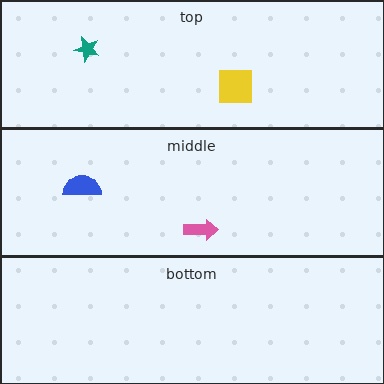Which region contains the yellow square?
The top region.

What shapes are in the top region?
The teal star, the yellow square.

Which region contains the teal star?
The top region.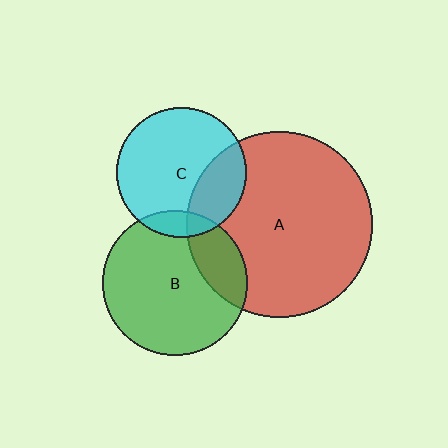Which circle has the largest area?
Circle A (red).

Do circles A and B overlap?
Yes.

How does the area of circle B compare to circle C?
Approximately 1.2 times.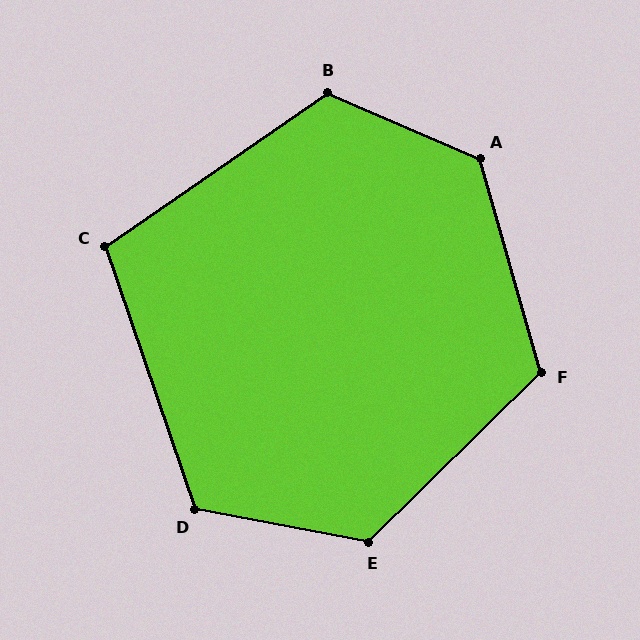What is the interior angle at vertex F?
Approximately 119 degrees (obtuse).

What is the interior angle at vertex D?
Approximately 119 degrees (obtuse).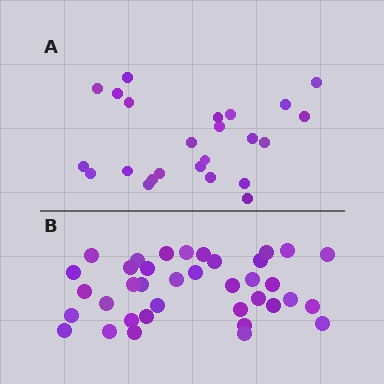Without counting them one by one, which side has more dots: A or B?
Region B (the bottom region) has more dots.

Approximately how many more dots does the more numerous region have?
Region B has approximately 15 more dots than region A.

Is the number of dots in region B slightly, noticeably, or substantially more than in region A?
Region B has substantially more. The ratio is roughly 1.5 to 1.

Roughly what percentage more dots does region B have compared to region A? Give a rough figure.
About 55% more.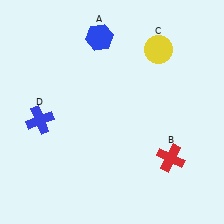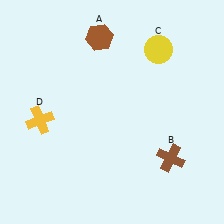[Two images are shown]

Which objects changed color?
A changed from blue to brown. B changed from red to brown. D changed from blue to yellow.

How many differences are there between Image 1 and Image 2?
There are 3 differences between the two images.